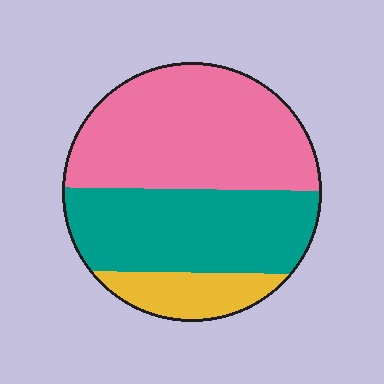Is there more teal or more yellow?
Teal.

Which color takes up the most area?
Pink, at roughly 50%.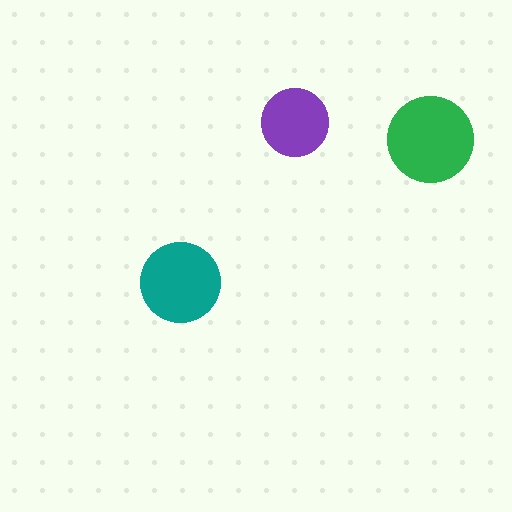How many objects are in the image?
There are 3 objects in the image.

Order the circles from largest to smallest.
the green one, the teal one, the purple one.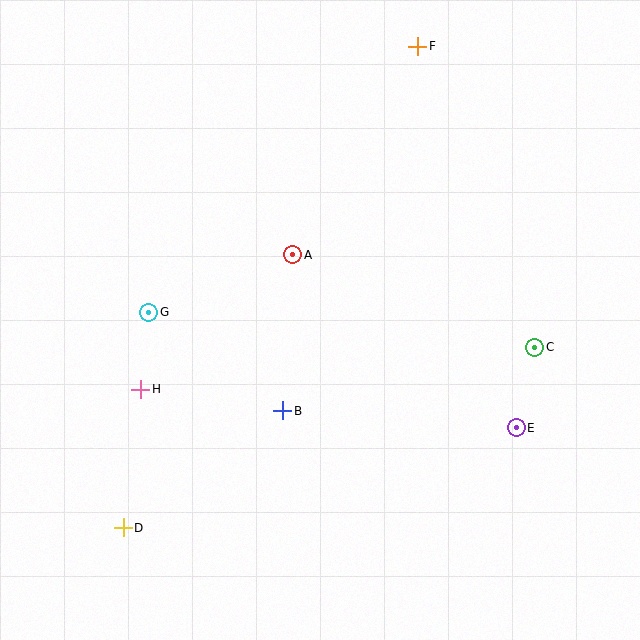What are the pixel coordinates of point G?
Point G is at (149, 312).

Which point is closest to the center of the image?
Point A at (293, 255) is closest to the center.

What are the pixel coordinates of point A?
Point A is at (293, 255).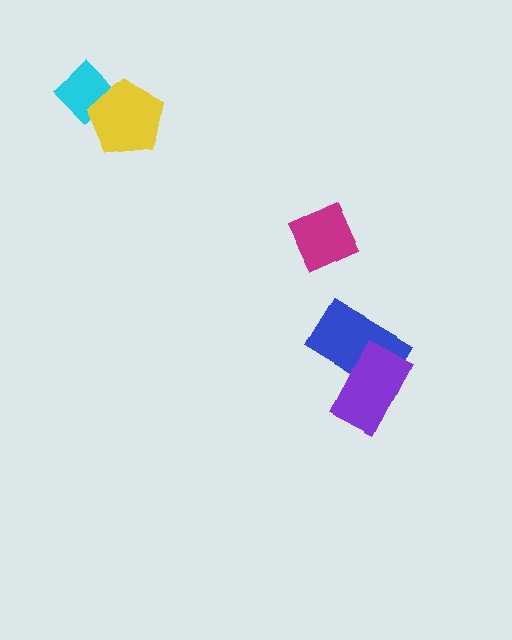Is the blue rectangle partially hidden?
Yes, it is partially covered by another shape.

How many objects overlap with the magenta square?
0 objects overlap with the magenta square.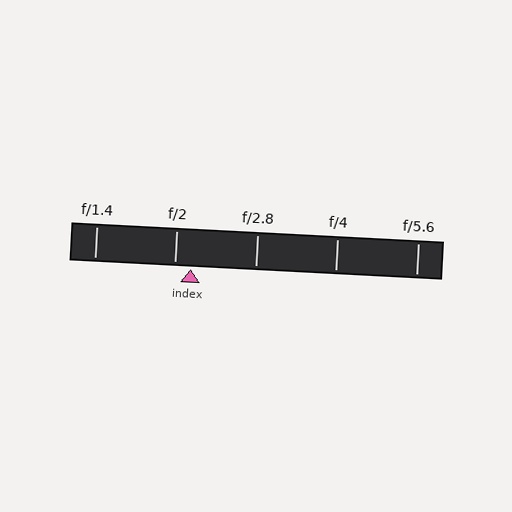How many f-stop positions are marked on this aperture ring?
There are 5 f-stop positions marked.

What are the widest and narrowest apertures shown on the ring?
The widest aperture shown is f/1.4 and the narrowest is f/5.6.